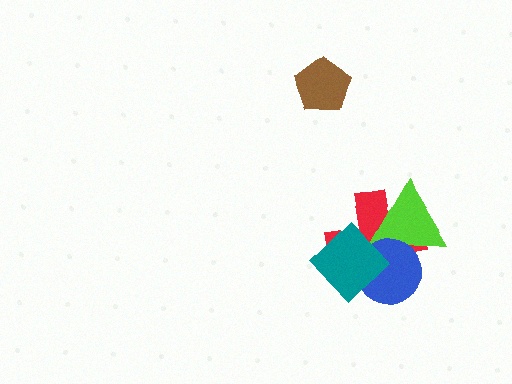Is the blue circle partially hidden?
Yes, it is partially covered by another shape.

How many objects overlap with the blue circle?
3 objects overlap with the blue circle.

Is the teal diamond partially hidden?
No, no other shape covers it.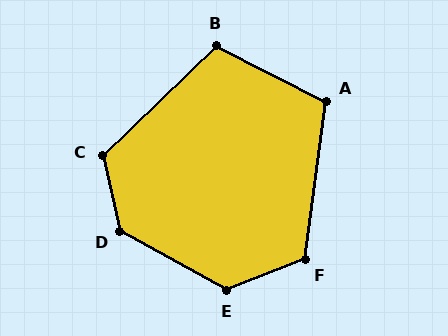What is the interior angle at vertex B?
Approximately 110 degrees (obtuse).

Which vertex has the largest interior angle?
D, at approximately 131 degrees.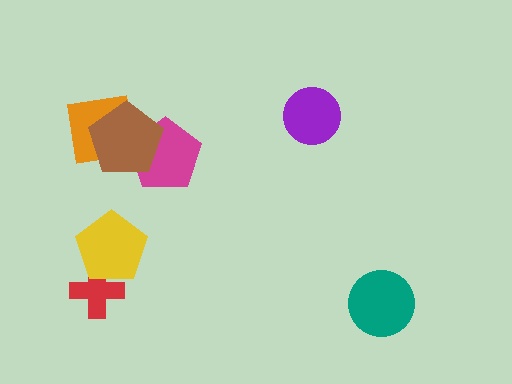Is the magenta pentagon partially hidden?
Yes, it is partially covered by another shape.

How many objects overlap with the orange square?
1 object overlaps with the orange square.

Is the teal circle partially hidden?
No, no other shape covers it.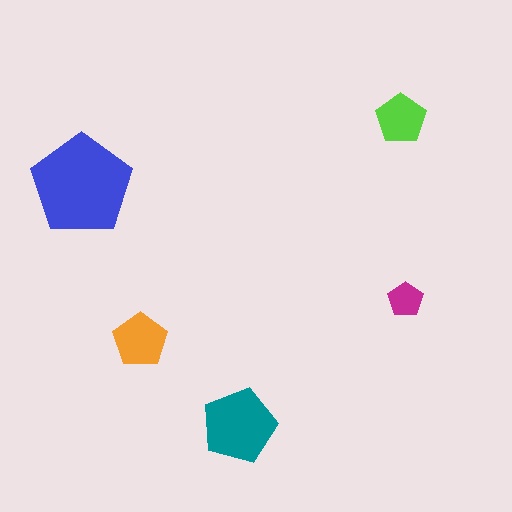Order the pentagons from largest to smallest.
the blue one, the teal one, the orange one, the lime one, the magenta one.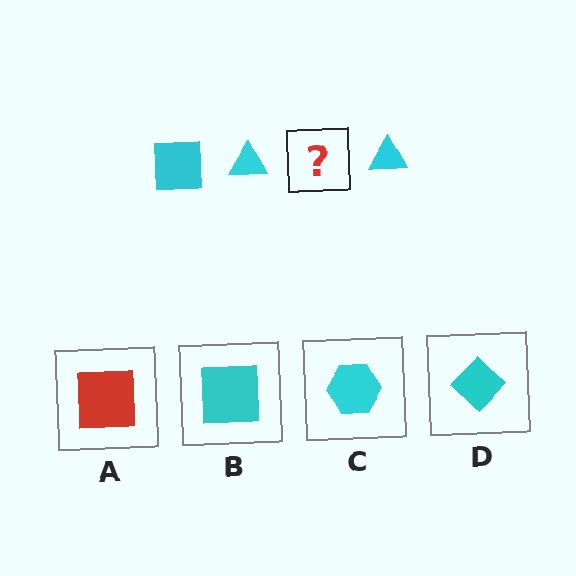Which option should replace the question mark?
Option B.